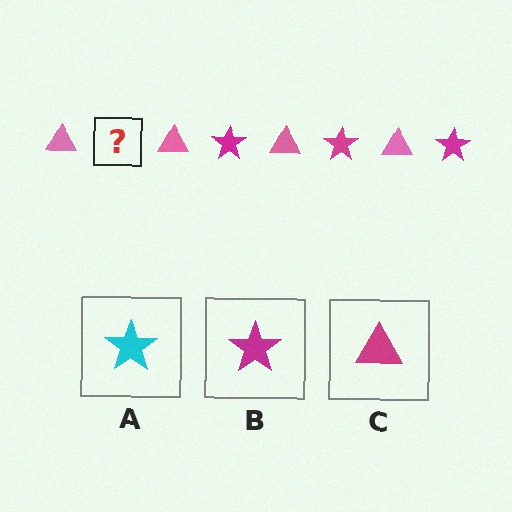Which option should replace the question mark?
Option B.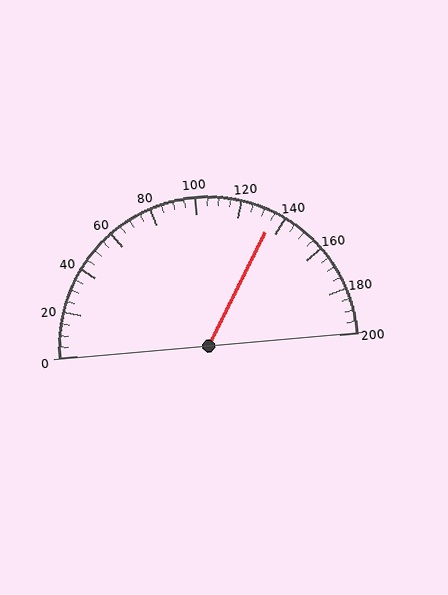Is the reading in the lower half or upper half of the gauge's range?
The reading is in the upper half of the range (0 to 200).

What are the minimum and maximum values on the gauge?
The gauge ranges from 0 to 200.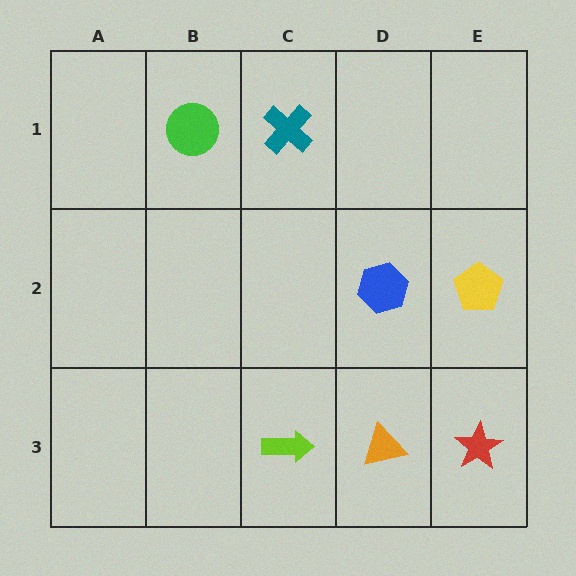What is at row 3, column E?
A red star.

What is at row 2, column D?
A blue hexagon.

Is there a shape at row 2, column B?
No, that cell is empty.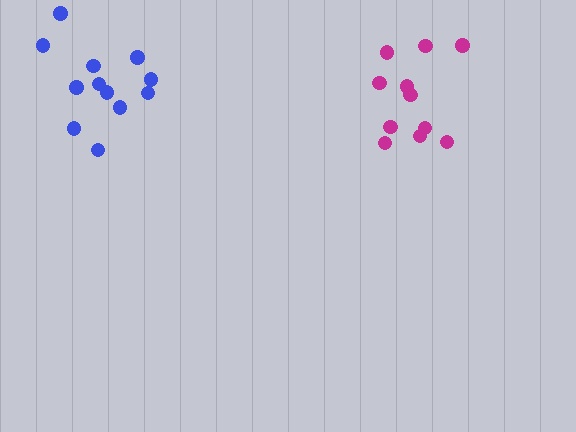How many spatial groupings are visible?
There are 2 spatial groupings.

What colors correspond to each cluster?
The clusters are colored: magenta, blue.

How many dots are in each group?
Group 1: 11 dots, Group 2: 12 dots (23 total).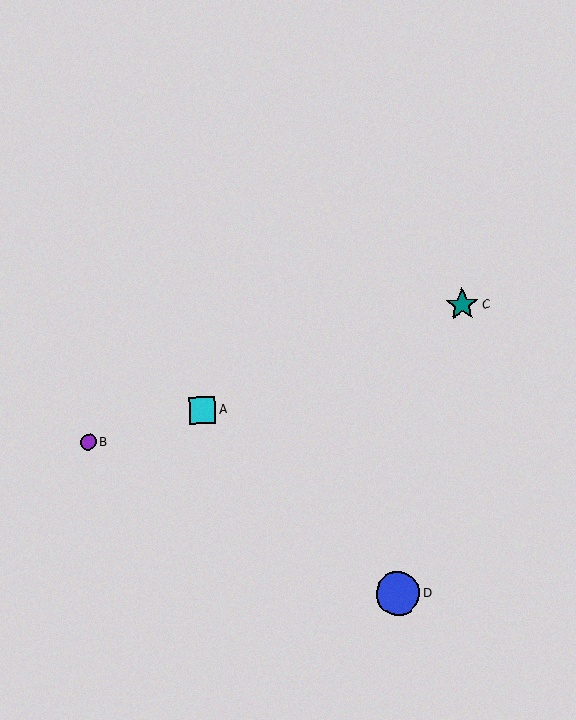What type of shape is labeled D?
Shape D is a blue circle.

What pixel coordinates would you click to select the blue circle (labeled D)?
Click at (398, 594) to select the blue circle D.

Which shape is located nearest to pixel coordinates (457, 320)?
The teal star (labeled C) at (462, 305) is nearest to that location.